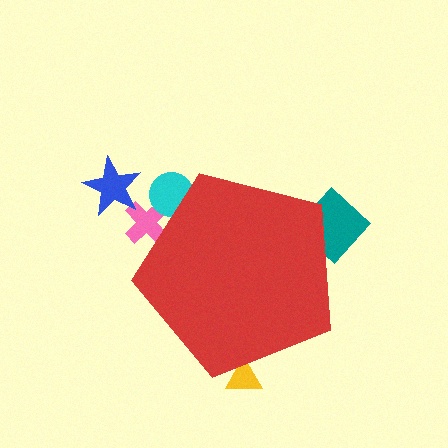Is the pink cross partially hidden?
Yes, the pink cross is partially hidden behind the red pentagon.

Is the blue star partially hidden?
No, the blue star is fully visible.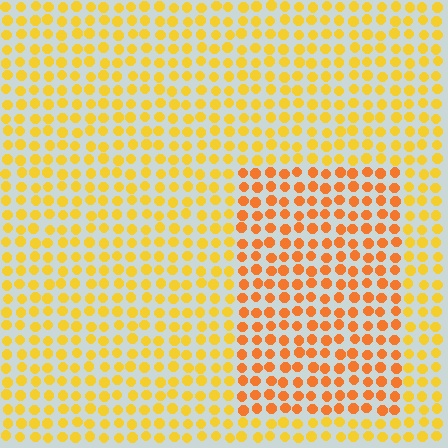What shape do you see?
I see a rectangle.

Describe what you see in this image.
The image is filled with small yellow elements in a uniform arrangement. A rectangle-shaped region is visible where the elements are tinted to a slightly different hue, forming a subtle color boundary.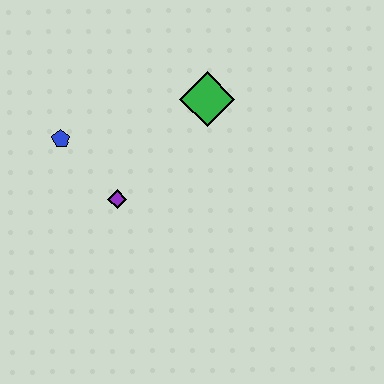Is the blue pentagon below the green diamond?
Yes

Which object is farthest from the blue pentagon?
The green diamond is farthest from the blue pentagon.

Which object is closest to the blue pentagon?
The purple diamond is closest to the blue pentagon.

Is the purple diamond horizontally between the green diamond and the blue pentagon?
Yes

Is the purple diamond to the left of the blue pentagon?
No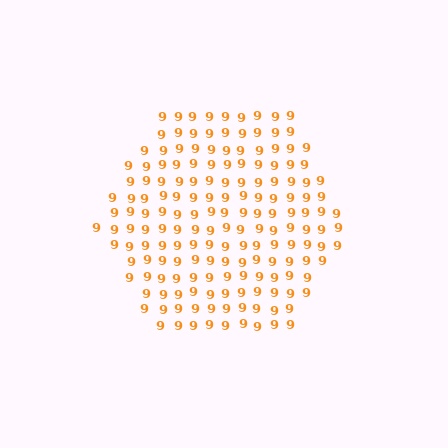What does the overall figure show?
The overall figure shows a hexagon.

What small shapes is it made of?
It is made of small digit 9's.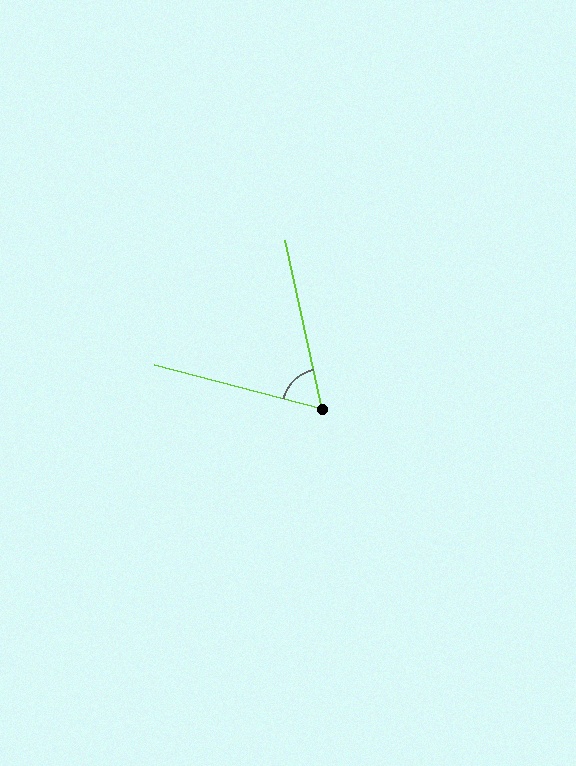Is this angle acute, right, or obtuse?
It is acute.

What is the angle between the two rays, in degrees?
Approximately 63 degrees.